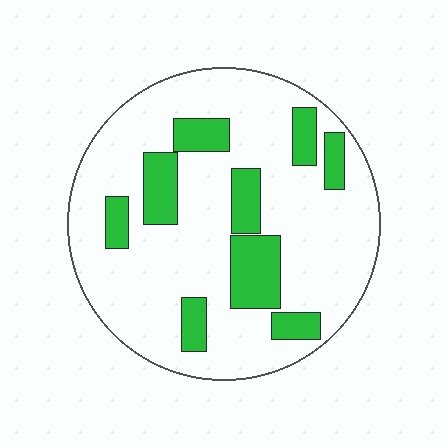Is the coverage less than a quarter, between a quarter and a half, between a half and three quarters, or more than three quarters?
Less than a quarter.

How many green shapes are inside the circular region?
9.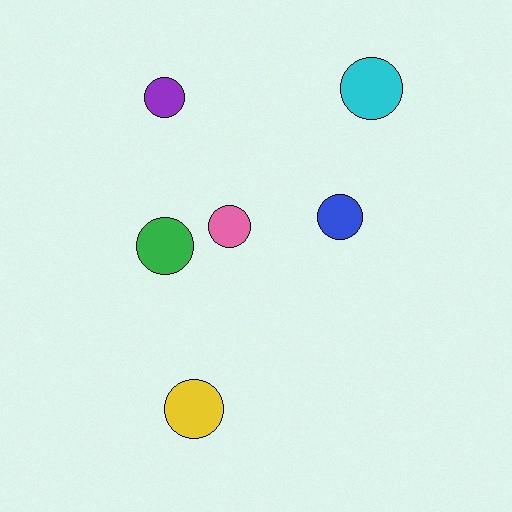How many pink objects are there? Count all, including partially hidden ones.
There is 1 pink object.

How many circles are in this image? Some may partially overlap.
There are 6 circles.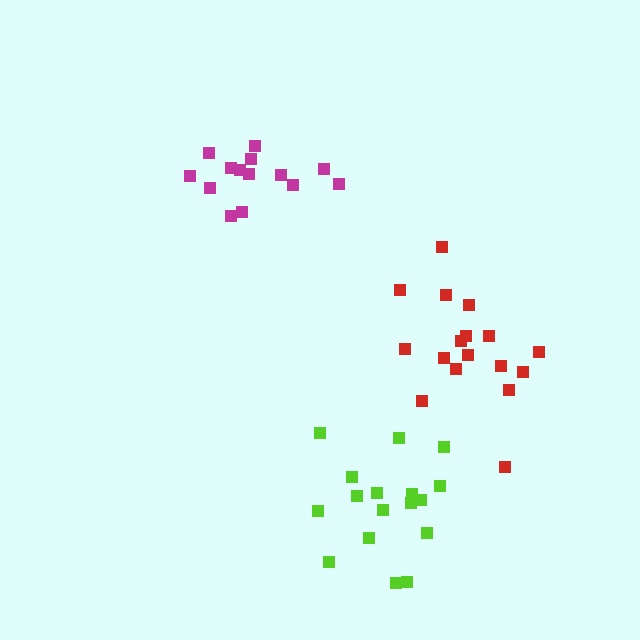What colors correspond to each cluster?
The clusters are colored: magenta, lime, red.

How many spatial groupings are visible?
There are 3 spatial groupings.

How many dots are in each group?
Group 1: 14 dots, Group 2: 17 dots, Group 3: 17 dots (48 total).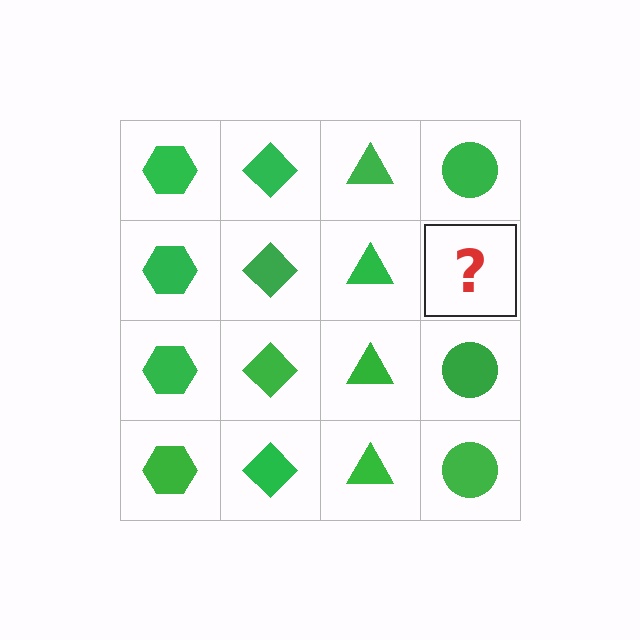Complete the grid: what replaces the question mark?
The question mark should be replaced with a green circle.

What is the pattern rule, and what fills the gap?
The rule is that each column has a consistent shape. The gap should be filled with a green circle.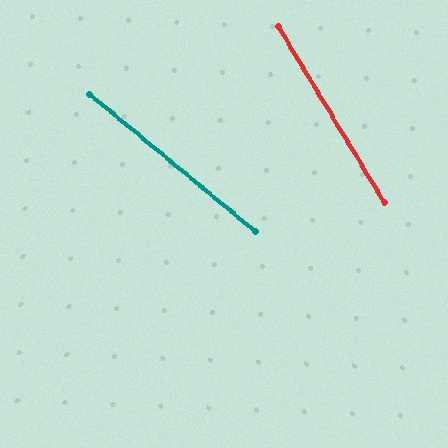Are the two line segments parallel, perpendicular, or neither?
Neither parallel nor perpendicular — they differ by about 19°.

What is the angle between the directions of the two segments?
Approximately 19 degrees.